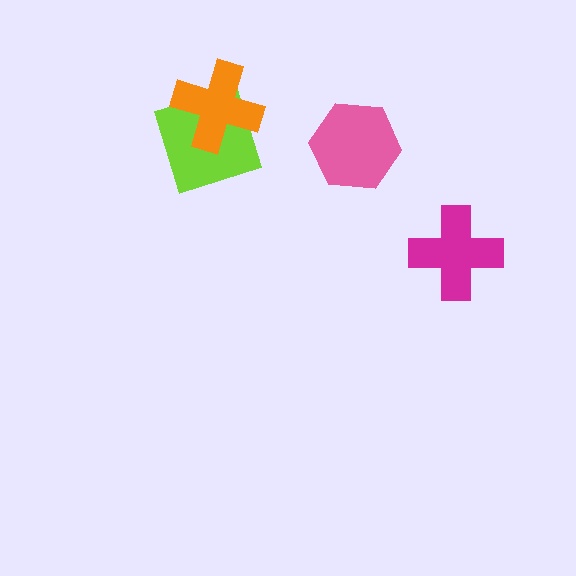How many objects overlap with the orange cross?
1 object overlaps with the orange cross.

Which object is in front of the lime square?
The orange cross is in front of the lime square.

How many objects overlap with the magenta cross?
0 objects overlap with the magenta cross.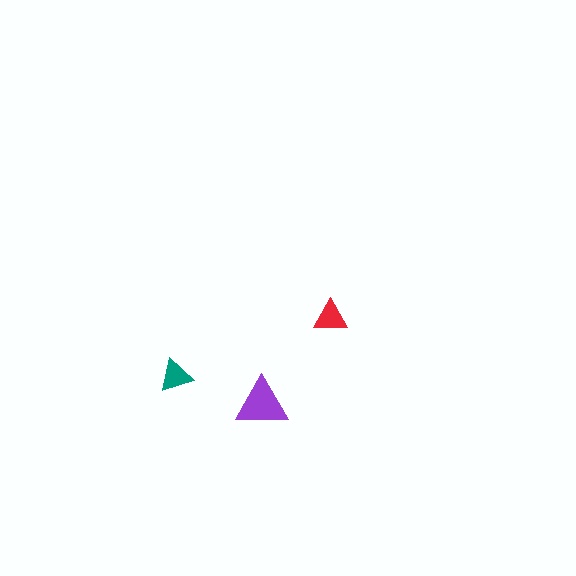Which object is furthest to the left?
The teal triangle is leftmost.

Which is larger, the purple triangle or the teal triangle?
The purple one.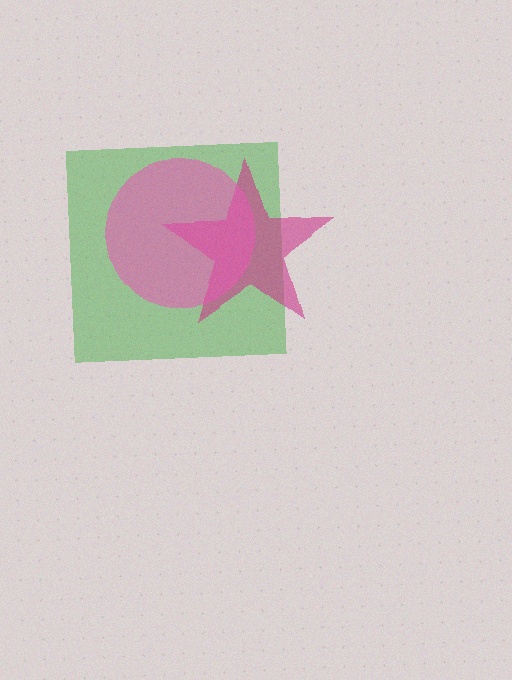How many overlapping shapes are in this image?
There are 3 overlapping shapes in the image.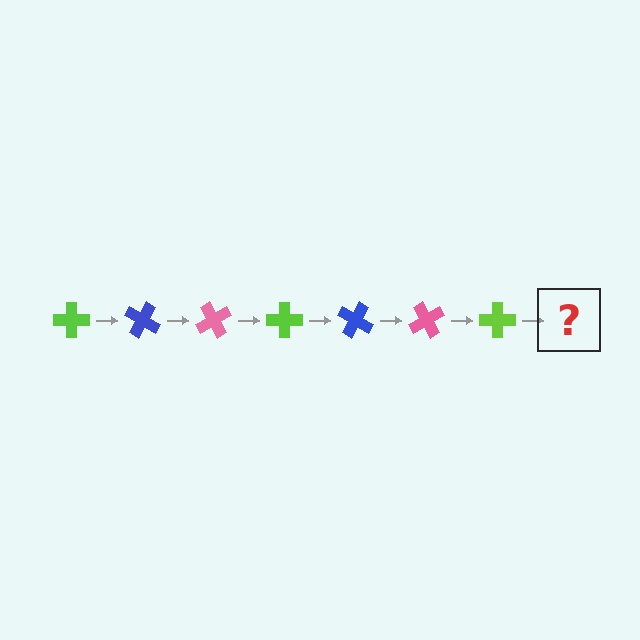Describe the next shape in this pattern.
It should be a blue cross, rotated 210 degrees from the start.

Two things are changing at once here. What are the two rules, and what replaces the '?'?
The two rules are that it rotates 30 degrees each step and the color cycles through lime, blue, and pink. The '?' should be a blue cross, rotated 210 degrees from the start.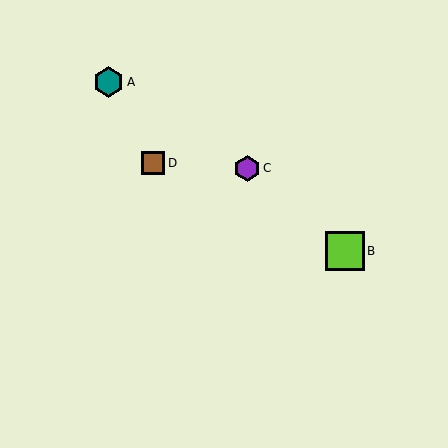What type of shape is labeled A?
Shape A is a teal hexagon.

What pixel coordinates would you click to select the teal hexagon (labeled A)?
Click at (108, 82) to select the teal hexagon A.